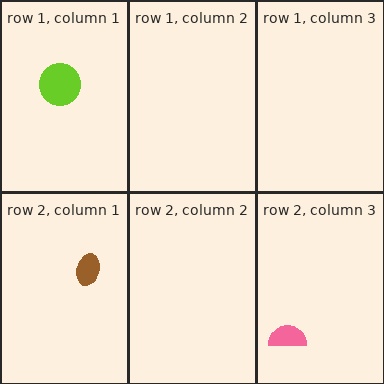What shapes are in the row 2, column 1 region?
The brown ellipse.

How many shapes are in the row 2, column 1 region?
1.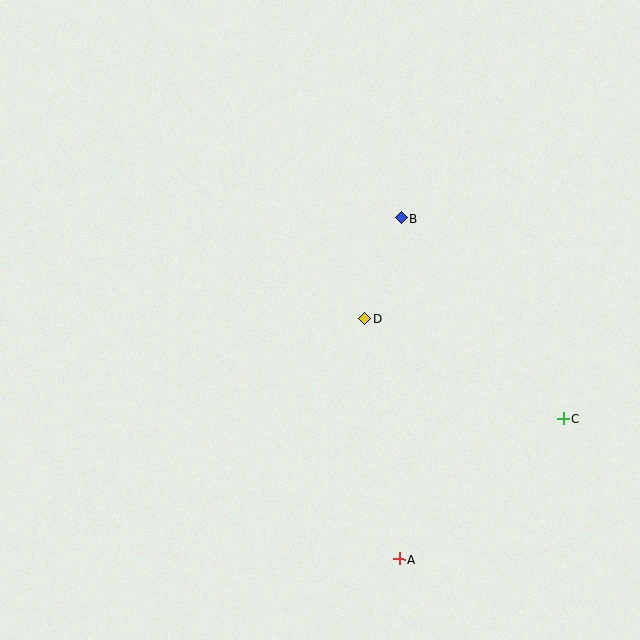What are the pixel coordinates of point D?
Point D is at (365, 319).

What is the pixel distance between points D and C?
The distance between D and C is 222 pixels.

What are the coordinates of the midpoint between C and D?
The midpoint between C and D is at (464, 369).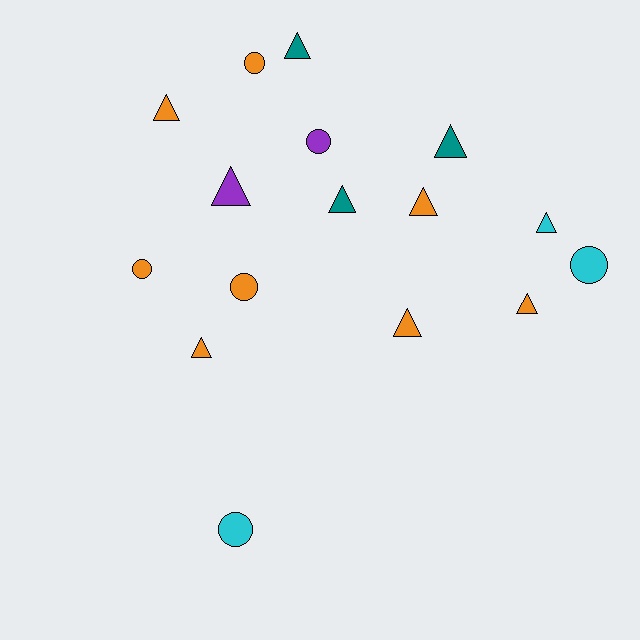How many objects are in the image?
There are 16 objects.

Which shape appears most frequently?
Triangle, with 10 objects.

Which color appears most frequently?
Orange, with 8 objects.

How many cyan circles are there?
There are 2 cyan circles.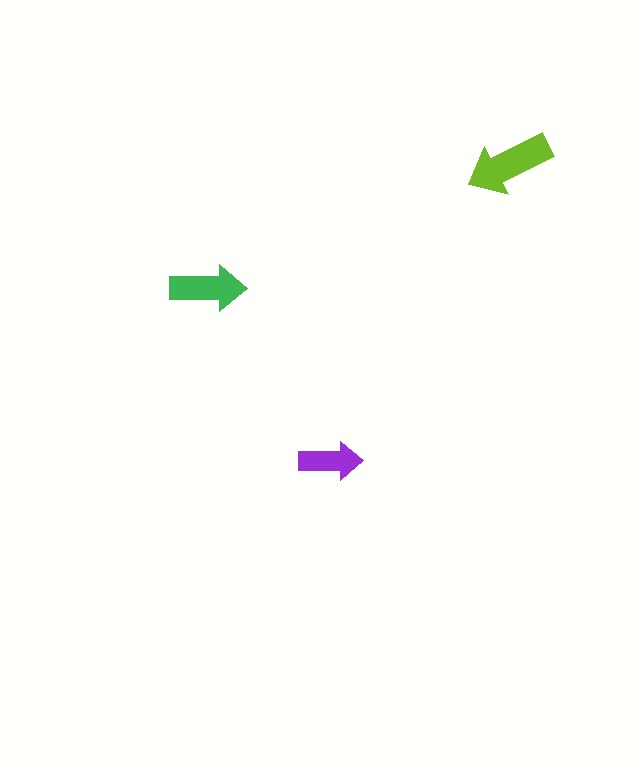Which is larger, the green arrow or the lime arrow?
The lime one.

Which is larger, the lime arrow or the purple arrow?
The lime one.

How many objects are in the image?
There are 3 objects in the image.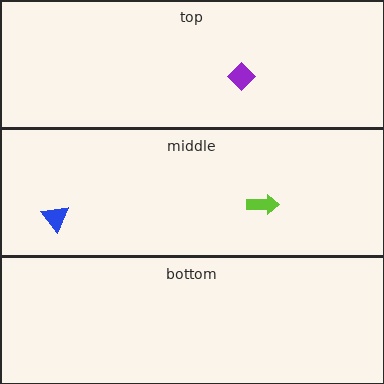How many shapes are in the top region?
1.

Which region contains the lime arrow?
The middle region.